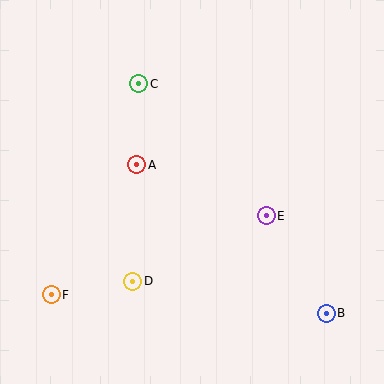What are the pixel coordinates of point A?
Point A is at (137, 165).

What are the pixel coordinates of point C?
Point C is at (139, 84).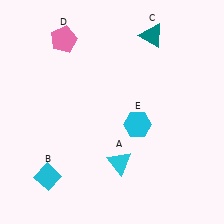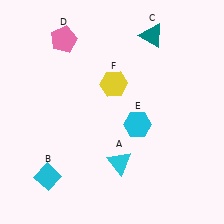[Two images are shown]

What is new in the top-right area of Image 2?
A yellow hexagon (F) was added in the top-right area of Image 2.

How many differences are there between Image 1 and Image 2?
There is 1 difference between the two images.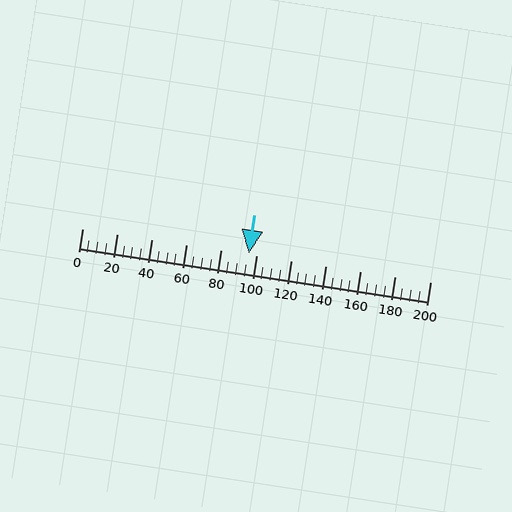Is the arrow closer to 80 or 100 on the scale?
The arrow is closer to 100.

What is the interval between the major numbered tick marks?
The major tick marks are spaced 20 units apart.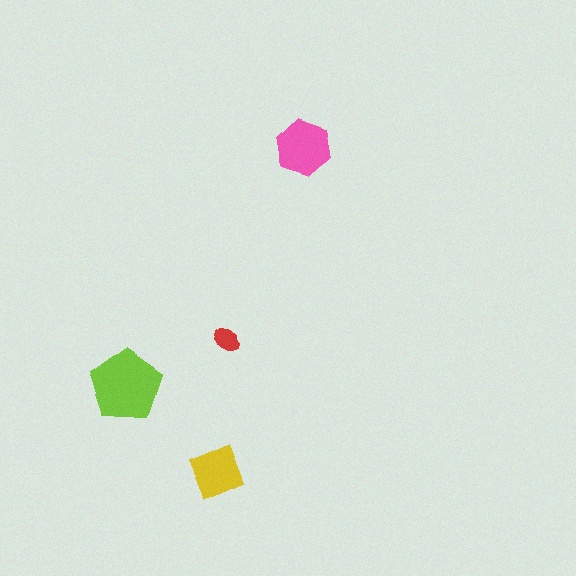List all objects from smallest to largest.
The red ellipse, the yellow diamond, the pink hexagon, the lime pentagon.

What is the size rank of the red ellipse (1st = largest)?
4th.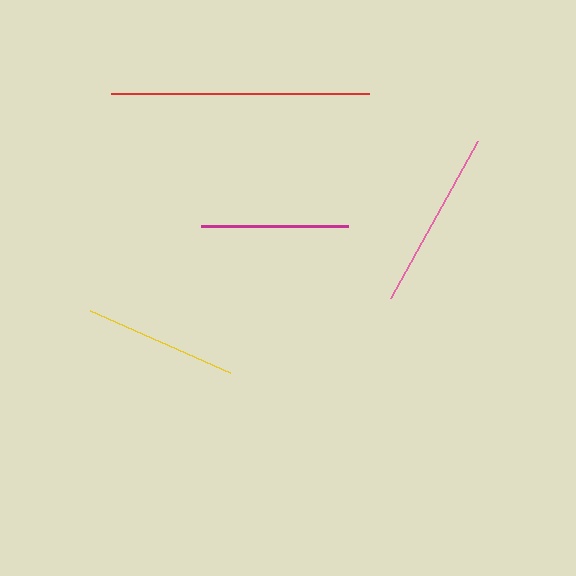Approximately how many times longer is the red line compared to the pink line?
The red line is approximately 1.4 times the length of the pink line.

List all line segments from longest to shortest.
From longest to shortest: red, pink, yellow, magenta.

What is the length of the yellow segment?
The yellow segment is approximately 153 pixels long.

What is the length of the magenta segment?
The magenta segment is approximately 147 pixels long.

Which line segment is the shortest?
The magenta line is the shortest at approximately 147 pixels.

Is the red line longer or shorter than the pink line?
The red line is longer than the pink line.